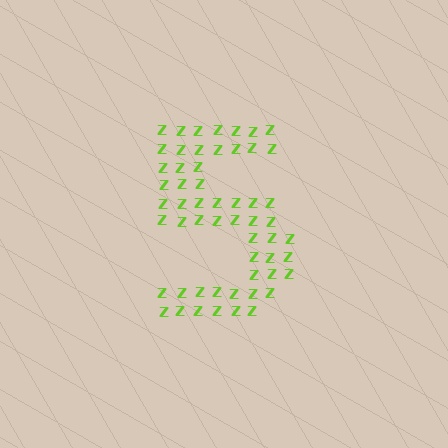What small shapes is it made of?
It is made of small letter Z's.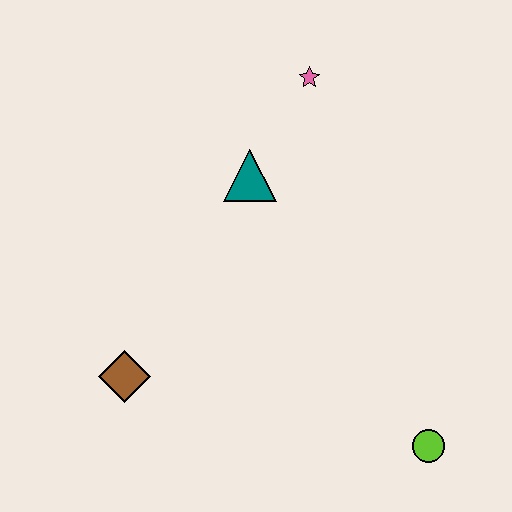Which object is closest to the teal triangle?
The pink star is closest to the teal triangle.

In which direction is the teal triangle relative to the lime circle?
The teal triangle is above the lime circle.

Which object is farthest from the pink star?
The lime circle is farthest from the pink star.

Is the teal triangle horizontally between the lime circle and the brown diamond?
Yes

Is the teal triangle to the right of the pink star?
No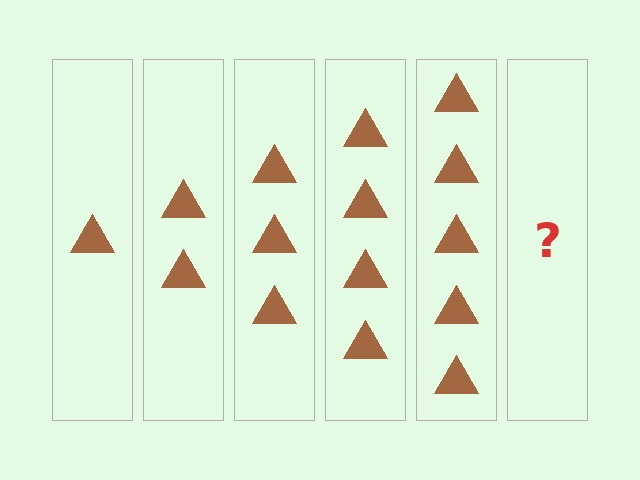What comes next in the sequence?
The next element should be 6 triangles.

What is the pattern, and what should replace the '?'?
The pattern is that each step adds one more triangle. The '?' should be 6 triangles.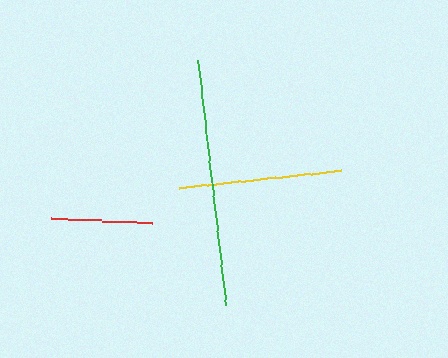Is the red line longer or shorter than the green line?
The green line is longer than the red line.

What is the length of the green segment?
The green segment is approximately 246 pixels long.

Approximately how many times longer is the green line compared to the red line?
The green line is approximately 2.4 times the length of the red line.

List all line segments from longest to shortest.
From longest to shortest: green, yellow, red.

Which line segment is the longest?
The green line is the longest at approximately 246 pixels.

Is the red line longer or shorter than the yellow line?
The yellow line is longer than the red line.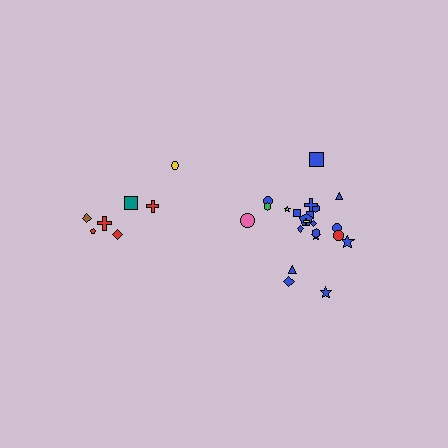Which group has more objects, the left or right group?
The right group.